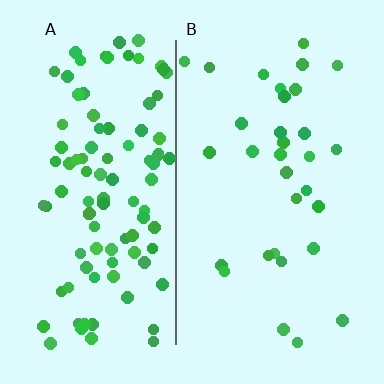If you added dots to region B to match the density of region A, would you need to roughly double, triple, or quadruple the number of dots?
Approximately triple.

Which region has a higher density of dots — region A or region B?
A (the left).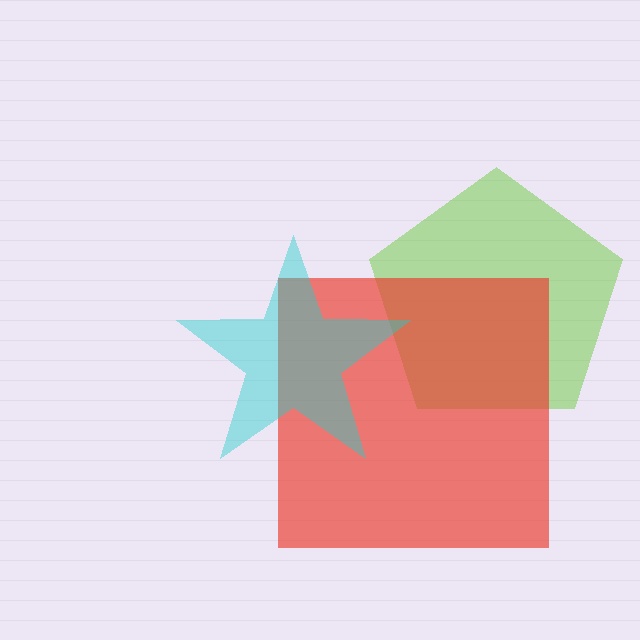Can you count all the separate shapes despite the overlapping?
Yes, there are 3 separate shapes.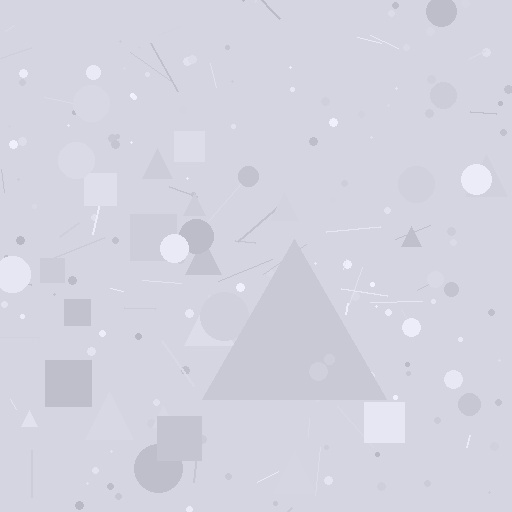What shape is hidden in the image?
A triangle is hidden in the image.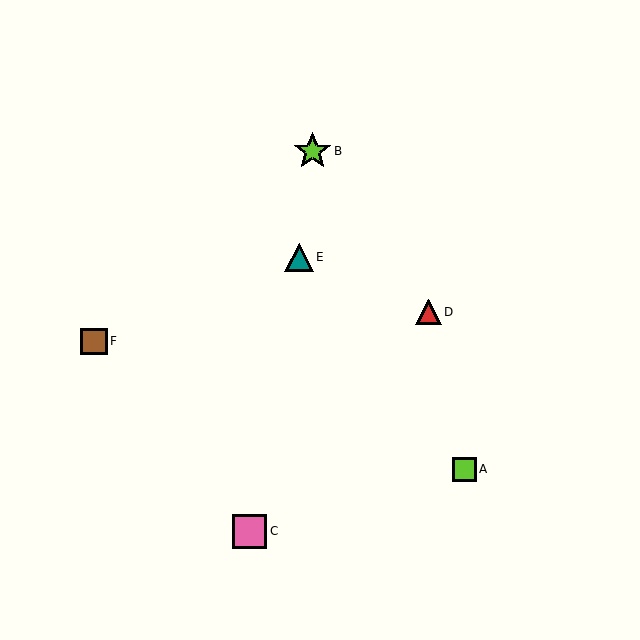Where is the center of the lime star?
The center of the lime star is at (312, 151).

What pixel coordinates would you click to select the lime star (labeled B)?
Click at (312, 151) to select the lime star B.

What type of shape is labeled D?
Shape D is a red triangle.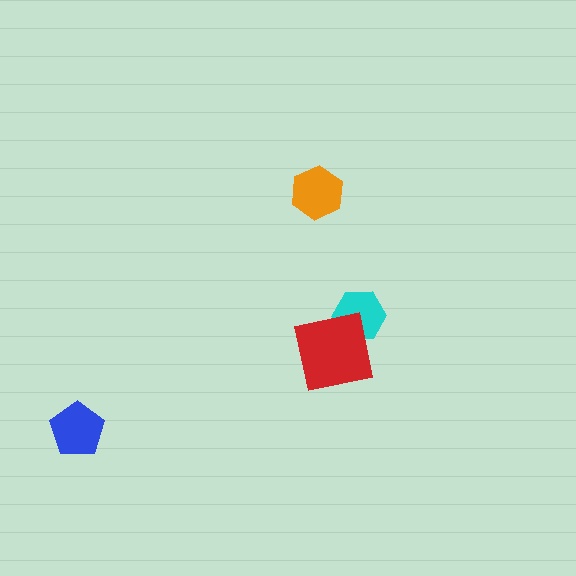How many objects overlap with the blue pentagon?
0 objects overlap with the blue pentagon.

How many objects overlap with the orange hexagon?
0 objects overlap with the orange hexagon.